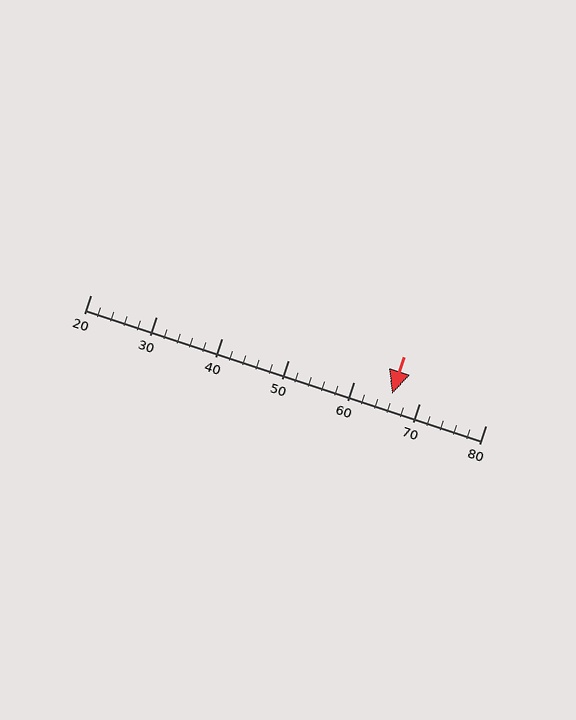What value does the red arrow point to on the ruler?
The red arrow points to approximately 66.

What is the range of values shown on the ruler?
The ruler shows values from 20 to 80.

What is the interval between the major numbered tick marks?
The major tick marks are spaced 10 units apart.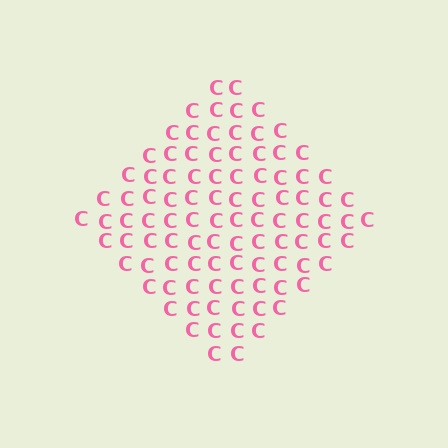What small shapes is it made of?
It is made of small letter C's.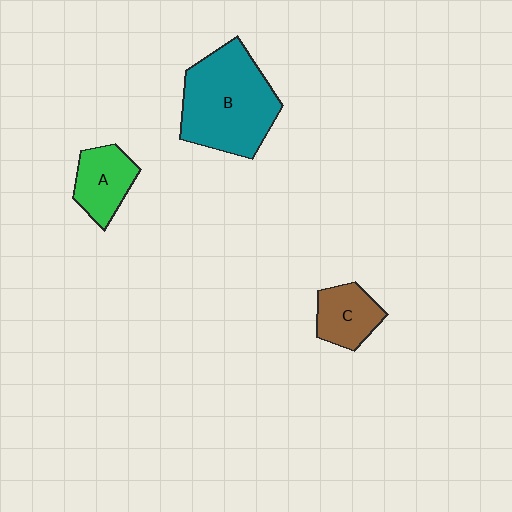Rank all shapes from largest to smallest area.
From largest to smallest: B (teal), A (green), C (brown).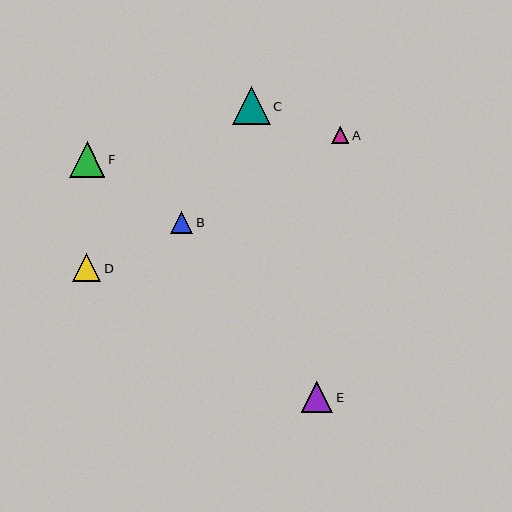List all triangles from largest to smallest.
From largest to smallest: C, F, E, D, B, A.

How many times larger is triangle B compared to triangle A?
Triangle B is approximately 1.3 times the size of triangle A.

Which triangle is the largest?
Triangle C is the largest with a size of approximately 38 pixels.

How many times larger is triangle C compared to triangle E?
Triangle C is approximately 1.2 times the size of triangle E.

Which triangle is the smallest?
Triangle A is the smallest with a size of approximately 17 pixels.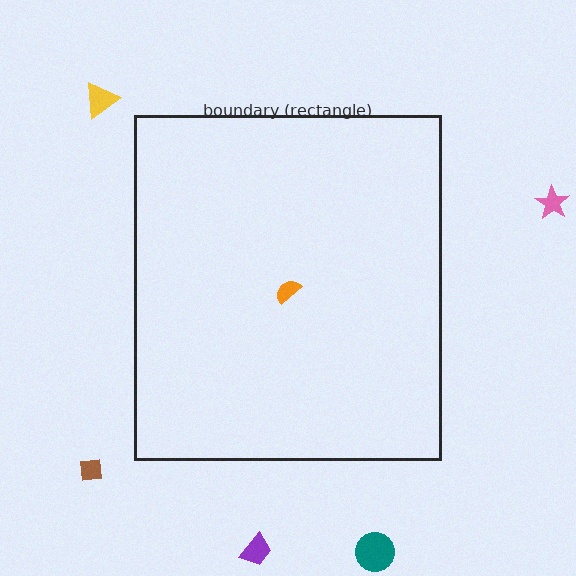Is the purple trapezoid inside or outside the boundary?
Outside.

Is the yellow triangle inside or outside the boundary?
Outside.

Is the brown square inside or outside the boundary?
Outside.